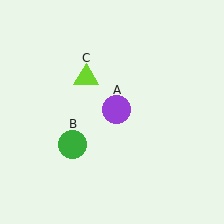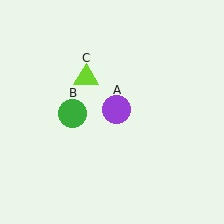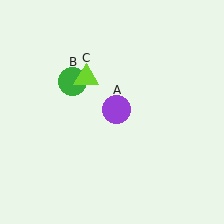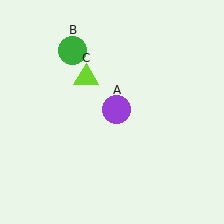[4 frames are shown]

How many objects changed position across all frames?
1 object changed position: green circle (object B).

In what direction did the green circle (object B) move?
The green circle (object B) moved up.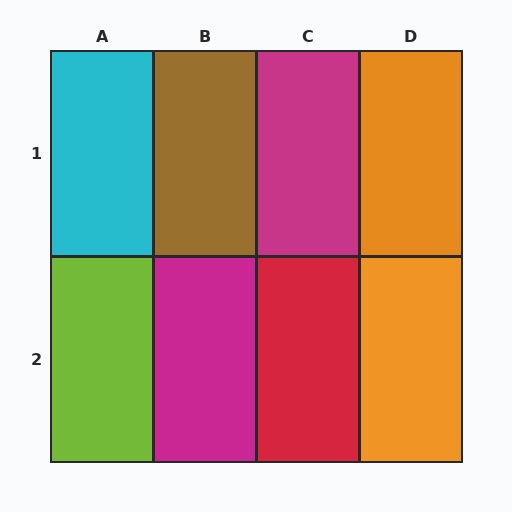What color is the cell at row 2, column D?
Orange.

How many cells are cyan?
1 cell is cyan.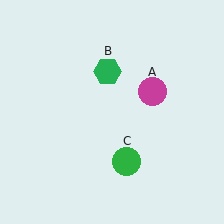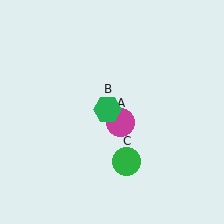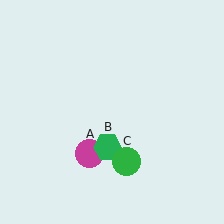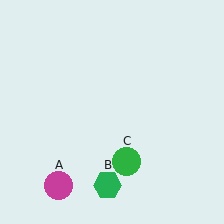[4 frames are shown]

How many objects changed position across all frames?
2 objects changed position: magenta circle (object A), green hexagon (object B).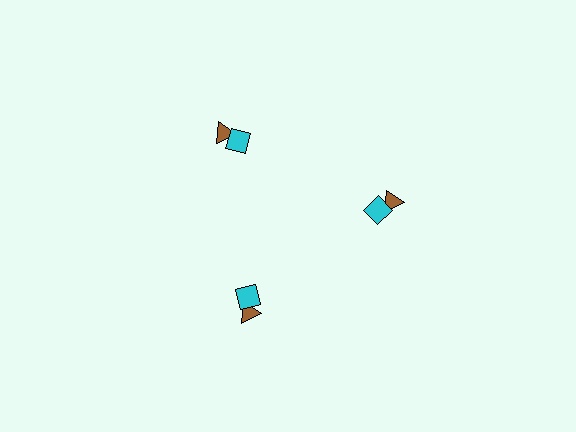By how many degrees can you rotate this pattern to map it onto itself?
The pattern maps onto itself every 120 degrees of rotation.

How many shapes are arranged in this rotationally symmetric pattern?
There are 6 shapes, arranged in 3 groups of 2.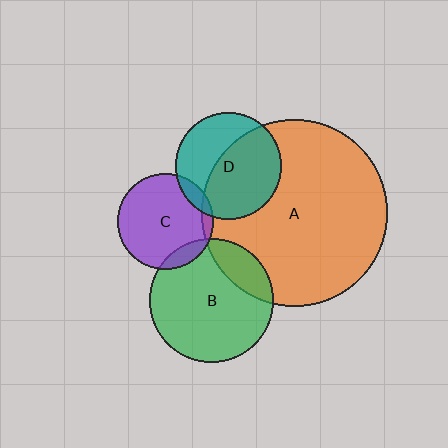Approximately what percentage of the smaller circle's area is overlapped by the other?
Approximately 10%.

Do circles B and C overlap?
Yes.